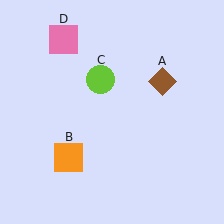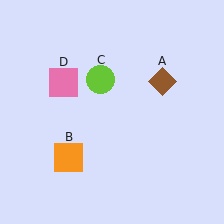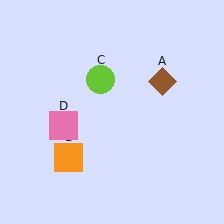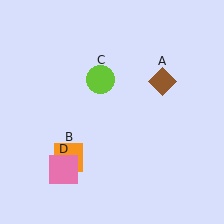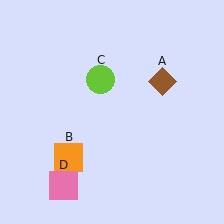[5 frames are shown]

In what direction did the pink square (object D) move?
The pink square (object D) moved down.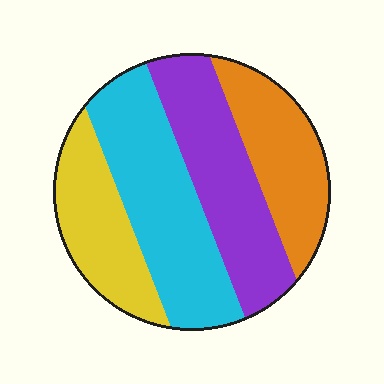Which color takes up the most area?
Cyan, at roughly 30%.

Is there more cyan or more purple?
Cyan.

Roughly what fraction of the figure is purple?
Purple takes up between a sixth and a third of the figure.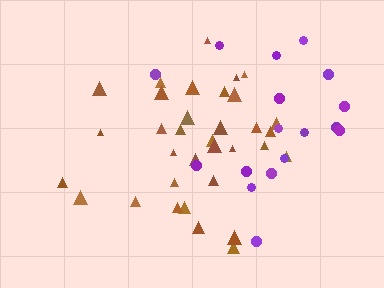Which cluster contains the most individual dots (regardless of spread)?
Brown (35).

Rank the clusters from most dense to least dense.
brown, purple.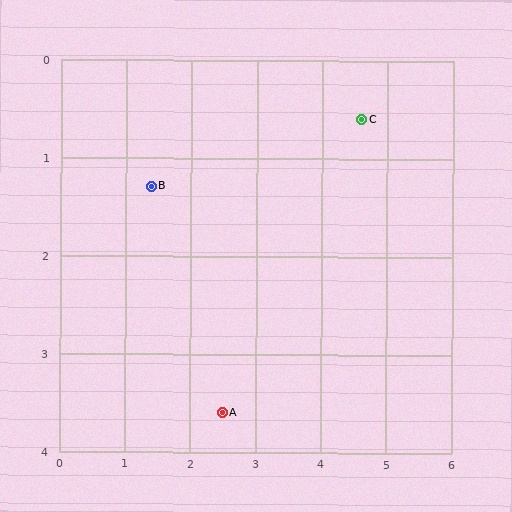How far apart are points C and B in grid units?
Points C and B are about 3.3 grid units apart.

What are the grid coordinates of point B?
Point B is at approximately (1.4, 1.3).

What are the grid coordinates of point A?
Point A is at approximately (2.5, 3.6).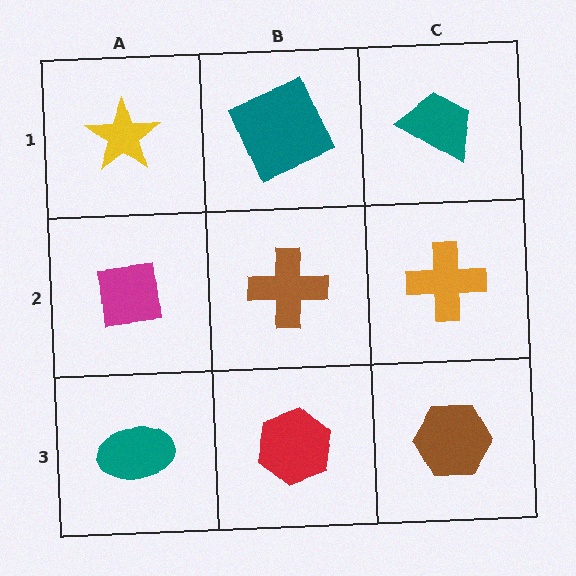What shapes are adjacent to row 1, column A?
A magenta square (row 2, column A), a teal square (row 1, column B).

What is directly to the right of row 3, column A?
A red hexagon.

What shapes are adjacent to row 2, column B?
A teal square (row 1, column B), a red hexagon (row 3, column B), a magenta square (row 2, column A), an orange cross (row 2, column C).